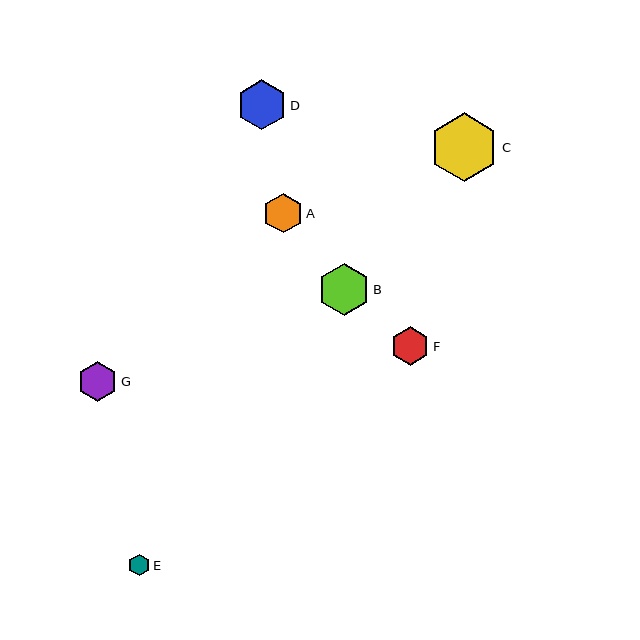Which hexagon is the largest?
Hexagon C is the largest with a size of approximately 69 pixels.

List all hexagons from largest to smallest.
From largest to smallest: C, B, D, G, A, F, E.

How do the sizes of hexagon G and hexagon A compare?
Hexagon G and hexagon A are approximately the same size.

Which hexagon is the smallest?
Hexagon E is the smallest with a size of approximately 22 pixels.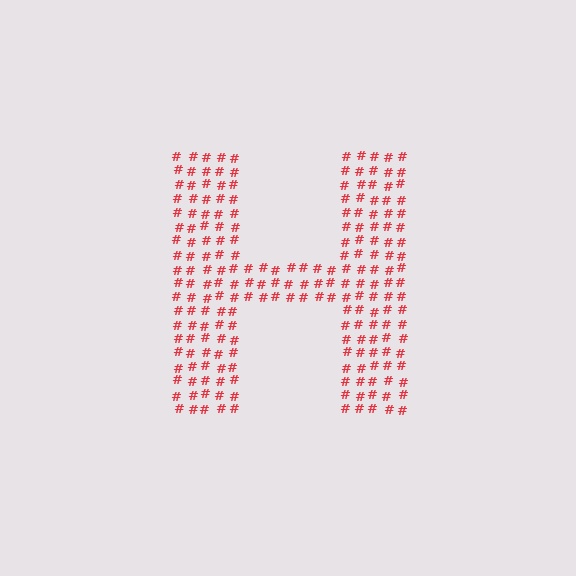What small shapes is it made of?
It is made of small hash symbols.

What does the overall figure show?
The overall figure shows the letter H.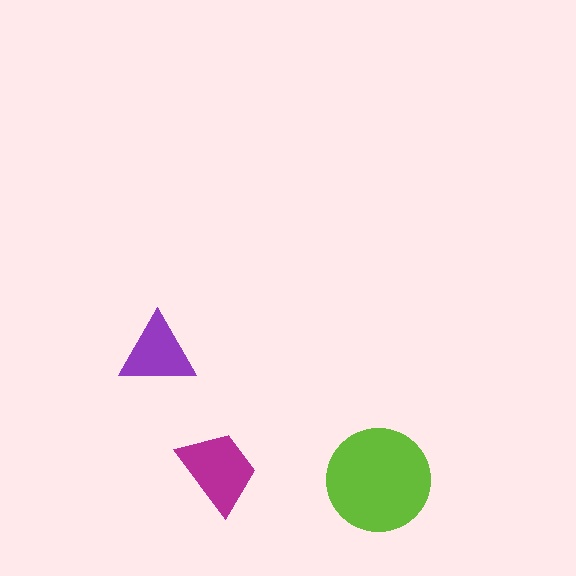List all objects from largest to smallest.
The lime circle, the magenta trapezoid, the purple triangle.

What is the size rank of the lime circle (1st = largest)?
1st.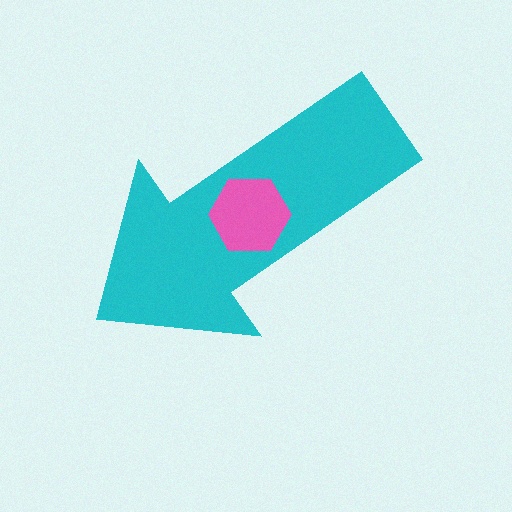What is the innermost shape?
The pink hexagon.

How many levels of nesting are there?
2.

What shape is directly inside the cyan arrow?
The pink hexagon.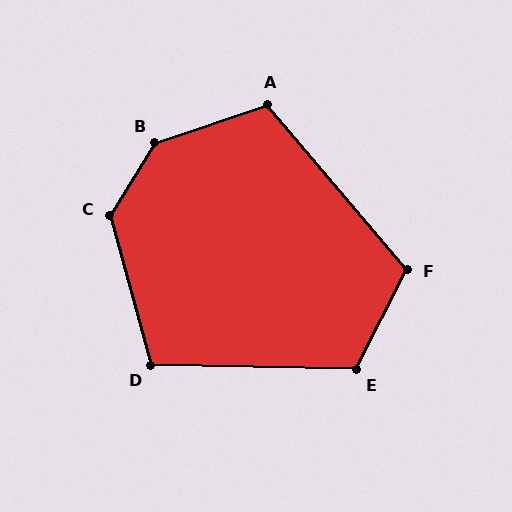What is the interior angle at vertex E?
Approximately 116 degrees (obtuse).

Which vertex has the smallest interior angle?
D, at approximately 106 degrees.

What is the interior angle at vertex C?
Approximately 133 degrees (obtuse).